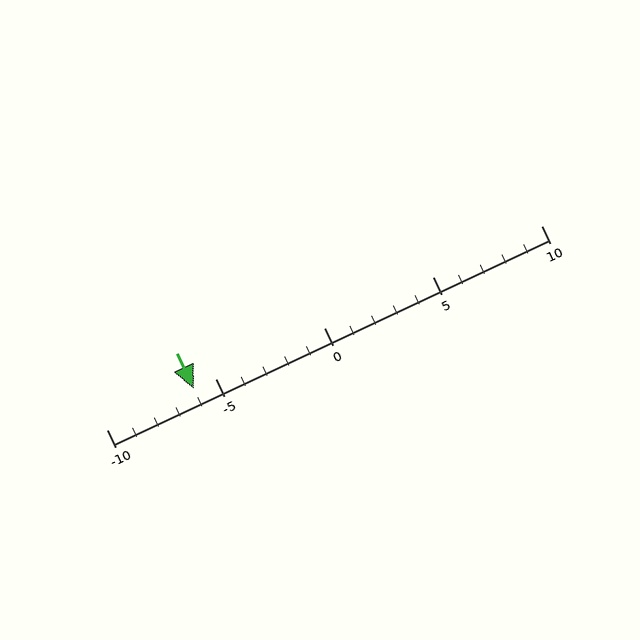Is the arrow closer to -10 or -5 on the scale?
The arrow is closer to -5.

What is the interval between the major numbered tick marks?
The major tick marks are spaced 5 units apart.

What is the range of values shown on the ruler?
The ruler shows values from -10 to 10.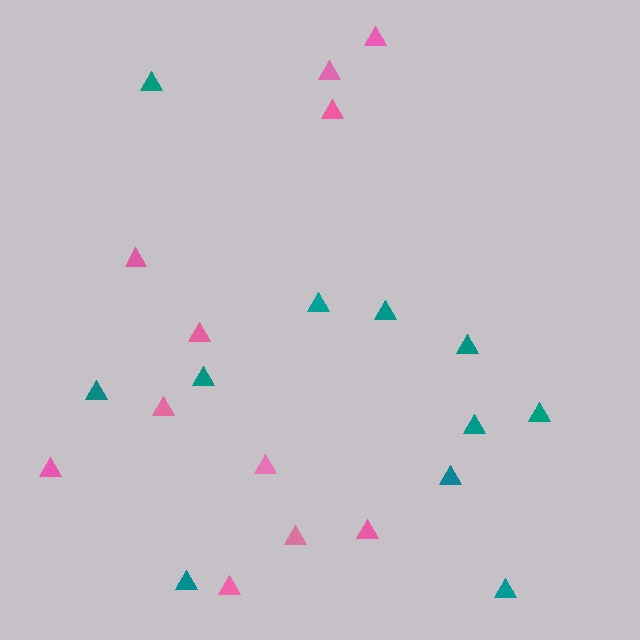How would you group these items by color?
There are 2 groups: one group of teal triangles (11) and one group of pink triangles (11).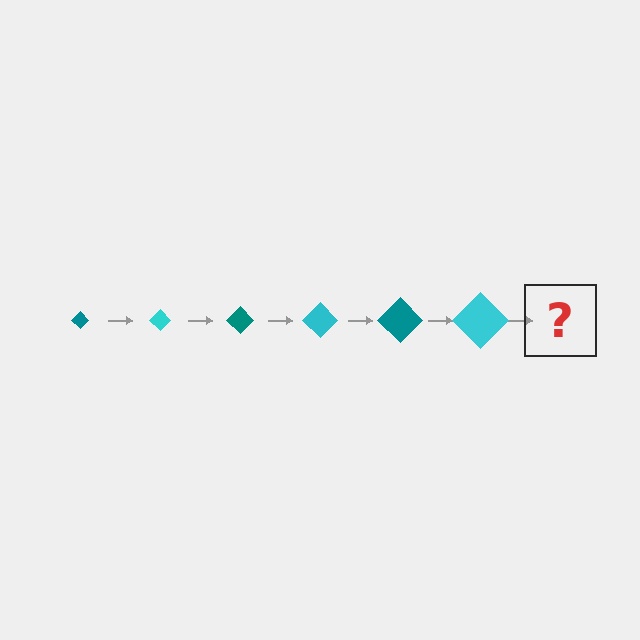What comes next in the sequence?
The next element should be a teal diamond, larger than the previous one.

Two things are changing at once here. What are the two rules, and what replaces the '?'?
The two rules are that the diamond grows larger each step and the color cycles through teal and cyan. The '?' should be a teal diamond, larger than the previous one.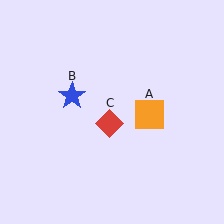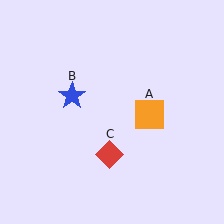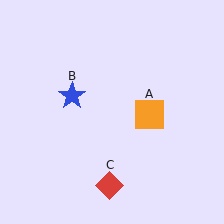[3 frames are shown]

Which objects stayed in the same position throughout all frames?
Orange square (object A) and blue star (object B) remained stationary.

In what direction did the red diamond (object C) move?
The red diamond (object C) moved down.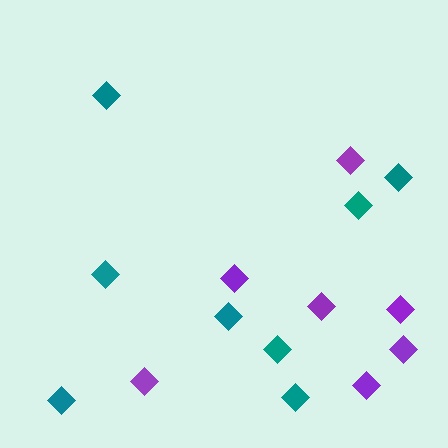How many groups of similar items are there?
There are 2 groups: one group of purple diamonds (7) and one group of teal diamonds (8).